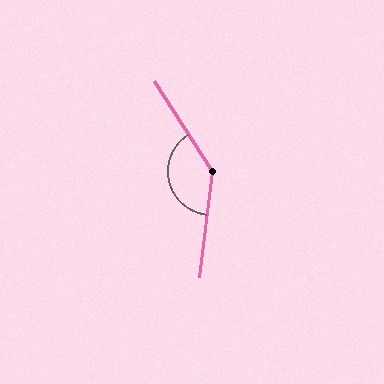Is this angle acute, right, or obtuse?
It is obtuse.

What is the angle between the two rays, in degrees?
Approximately 141 degrees.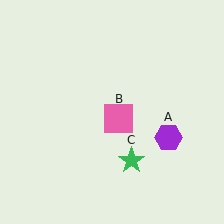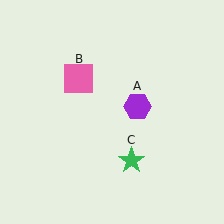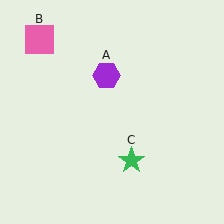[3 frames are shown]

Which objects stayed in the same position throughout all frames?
Green star (object C) remained stationary.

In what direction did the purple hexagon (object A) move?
The purple hexagon (object A) moved up and to the left.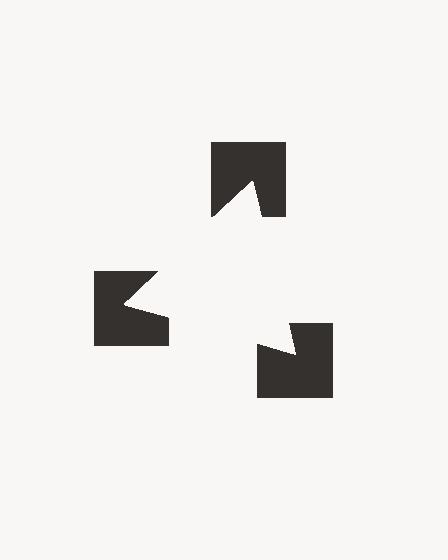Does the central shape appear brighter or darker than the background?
It typically appears slightly brighter than the background, even though no actual brightness change is drawn.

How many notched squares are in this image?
There are 3 — one at each vertex of the illusory triangle.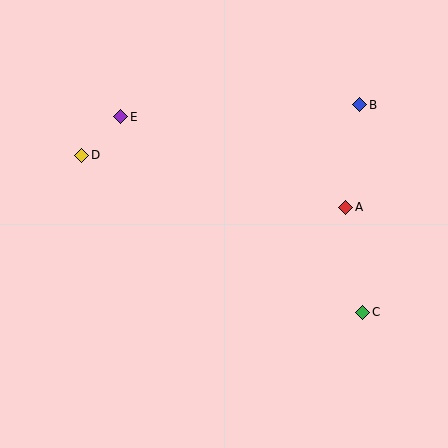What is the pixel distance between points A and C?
The distance between A and C is 106 pixels.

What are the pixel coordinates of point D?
Point D is at (82, 155).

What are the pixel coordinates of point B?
Point B is at (360, 105).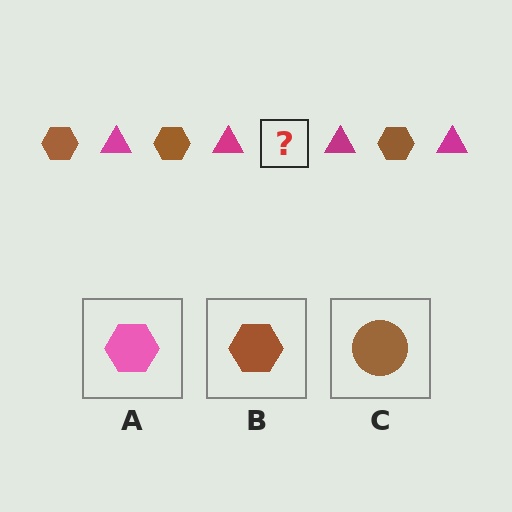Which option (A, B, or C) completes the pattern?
B.